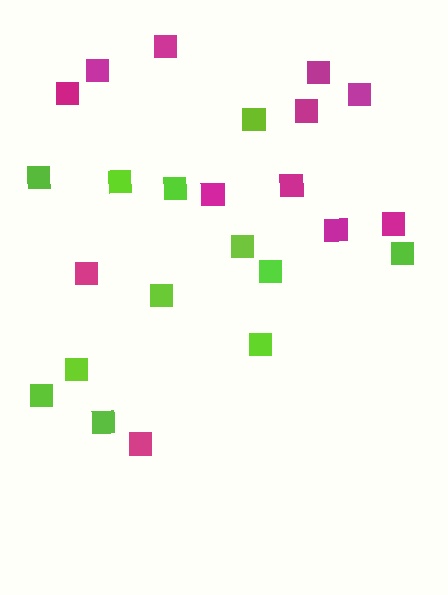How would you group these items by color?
There are 2 groups: one group of lime squares (12) and one group of magenta squares (12).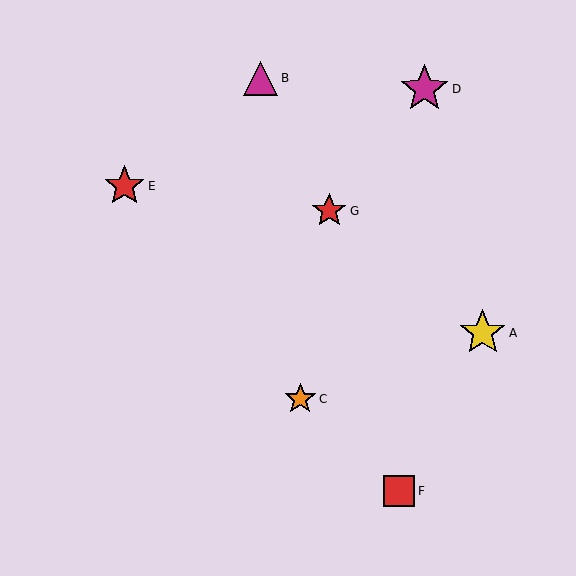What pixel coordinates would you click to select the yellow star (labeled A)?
Click at (483, 333) to select the yellow star A.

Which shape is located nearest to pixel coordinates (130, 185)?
The red star (labeled E) at (125, 186) is nearest to that location.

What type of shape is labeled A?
Shape A is a yellow star.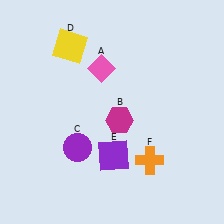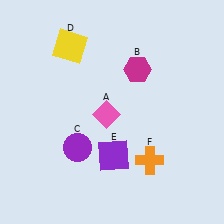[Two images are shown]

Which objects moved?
The objects that moved are: the pink diamond (A), the magenta hexagon (B).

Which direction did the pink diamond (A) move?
The pink diamond (A) moved down.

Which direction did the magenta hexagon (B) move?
The magenta hexagon (B) moved up.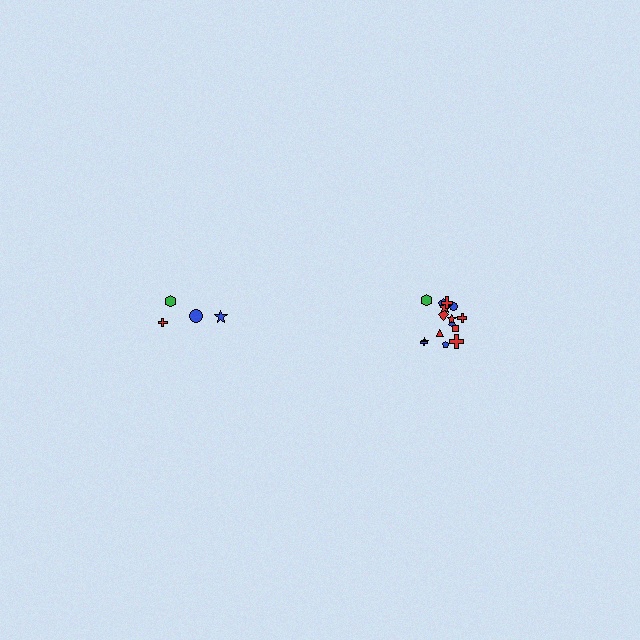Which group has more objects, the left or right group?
The right group.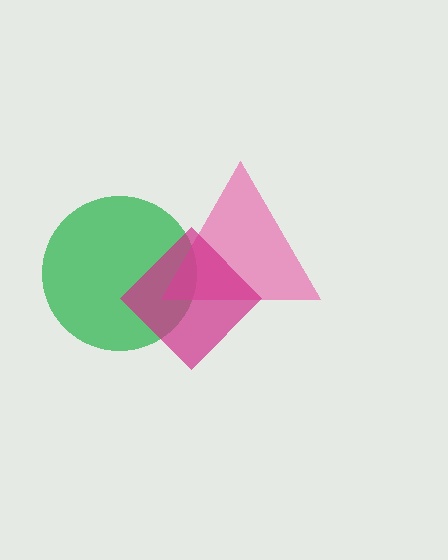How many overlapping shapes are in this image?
There are 3 overlapping shapes in the image.